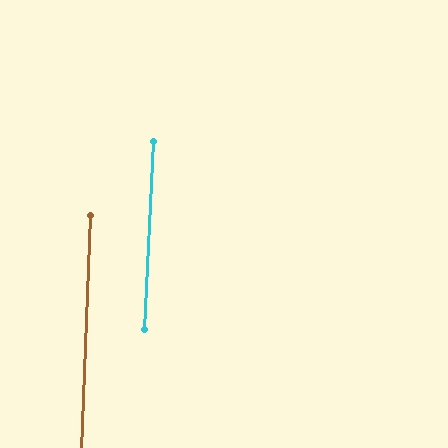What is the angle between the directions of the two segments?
Approximately 0 degrees.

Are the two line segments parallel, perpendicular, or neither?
Parallel — their directions differ by only 0.2°.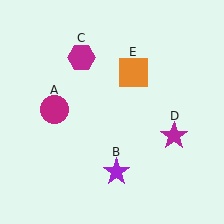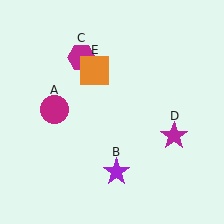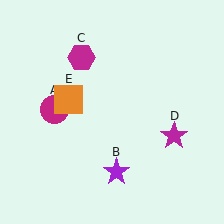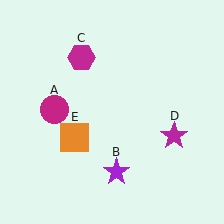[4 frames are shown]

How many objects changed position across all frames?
1 object changed position: orange square (object E).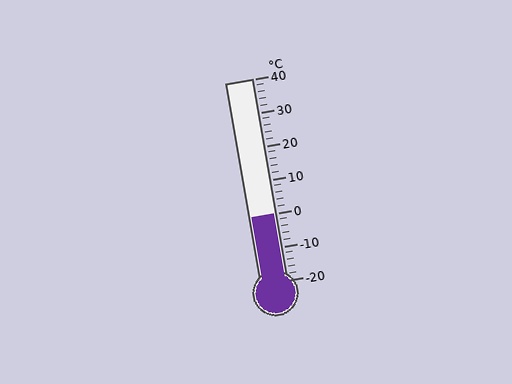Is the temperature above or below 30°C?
The temperature is below 30°C.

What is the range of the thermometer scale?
The thermometer scale ranges from -20°C to 40°C.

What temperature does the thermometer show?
The thermometer shows approximately 0°C.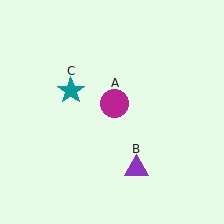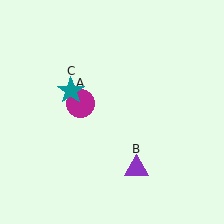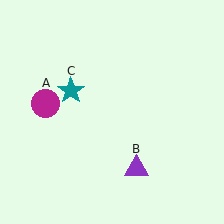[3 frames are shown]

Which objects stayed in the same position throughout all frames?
Purple triangle (object B) and teal star (object C) remained stationary.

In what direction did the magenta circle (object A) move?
The magenta circle (object A) moved left.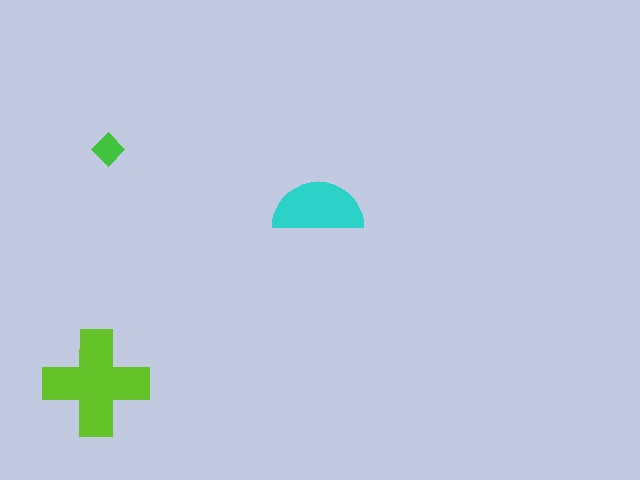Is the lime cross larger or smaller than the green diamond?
Larger.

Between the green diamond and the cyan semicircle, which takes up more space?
The cyan semicircle.